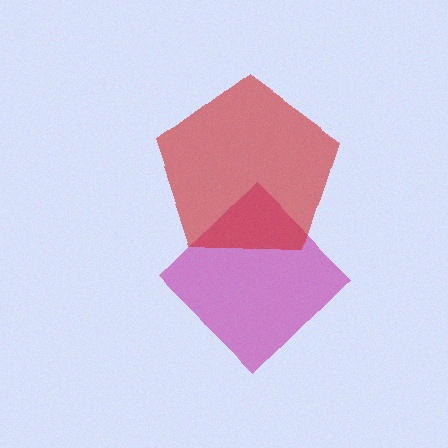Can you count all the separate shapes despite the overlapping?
Yes, there are 2 separate shapes.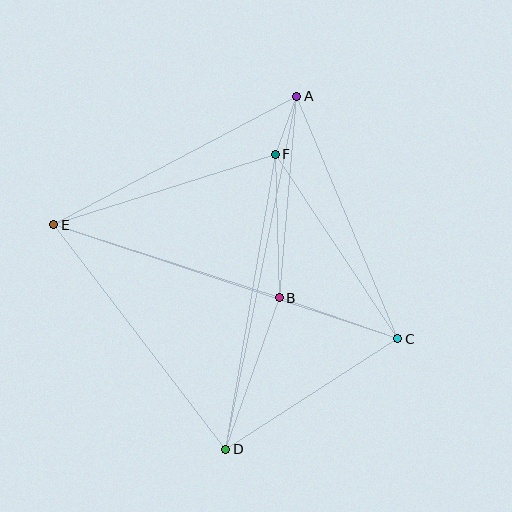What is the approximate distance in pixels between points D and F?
The distance between D and F is approximately 299 pixels.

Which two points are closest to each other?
Points A and F are closest to each other.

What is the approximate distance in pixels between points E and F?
The distance between E and F is approximately 233 pixels.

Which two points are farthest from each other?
Points C and E are farthest from each other.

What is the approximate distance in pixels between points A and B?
The distance between A and B is approximately 202 pixels.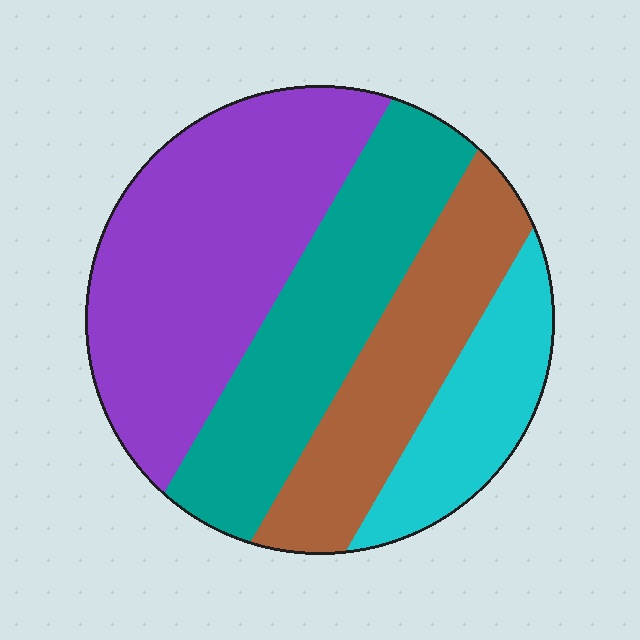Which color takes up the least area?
Cyan, at roughly 15%.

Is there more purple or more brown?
Purple.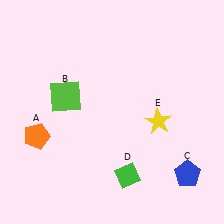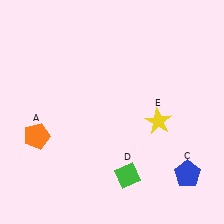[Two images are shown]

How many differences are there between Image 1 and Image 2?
There is 1 difference between the two images.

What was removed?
The lime square (B) was removed in Image 2.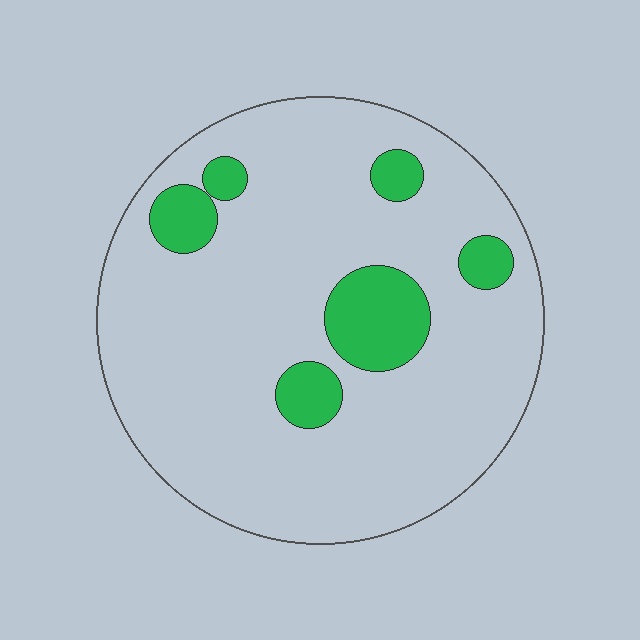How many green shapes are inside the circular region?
6.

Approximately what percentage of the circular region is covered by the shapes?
Approximately 15%.